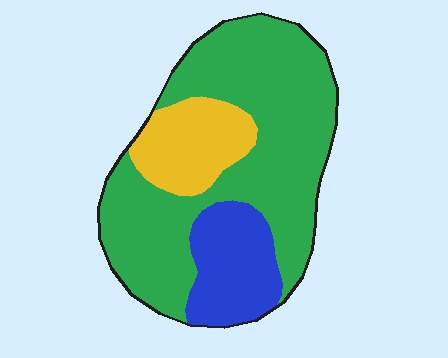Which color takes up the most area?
Green, at roughly 65%.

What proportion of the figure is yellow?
Yellow takes up about one sixth (1/6) of the figure.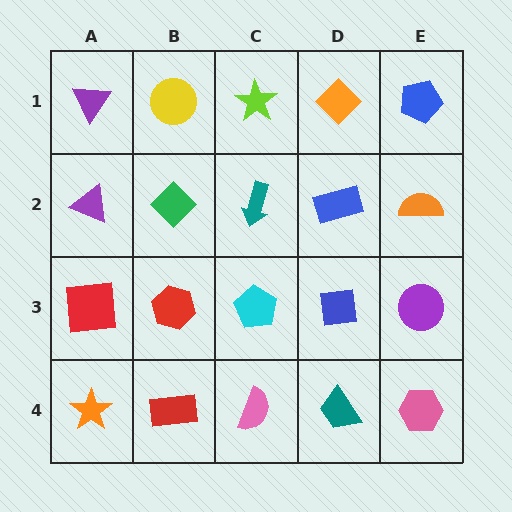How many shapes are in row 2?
5 shapes.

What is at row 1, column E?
A blue pentagon.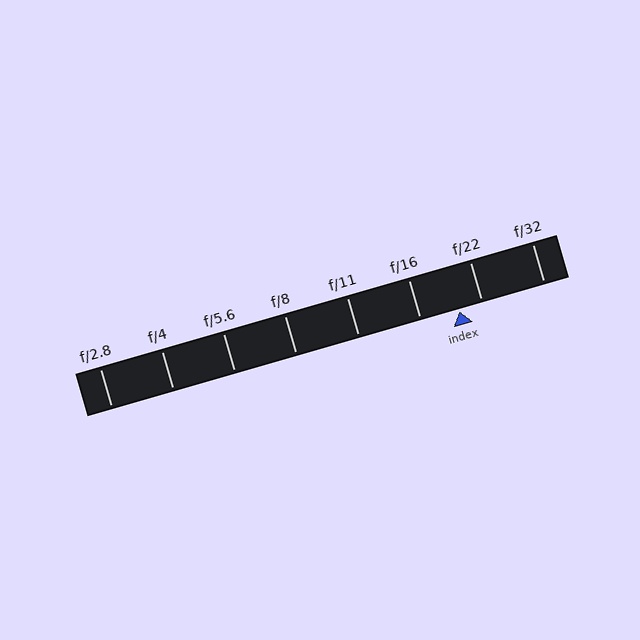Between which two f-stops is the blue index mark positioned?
The index mark is between f/16 and f/22.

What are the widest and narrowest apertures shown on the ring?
The widest aperture shown is f/2.8 and the narrowest is f/32.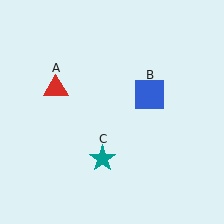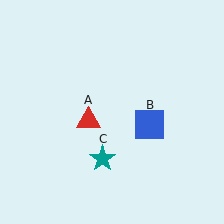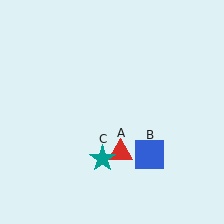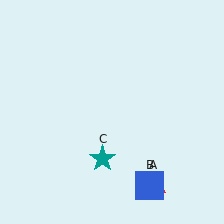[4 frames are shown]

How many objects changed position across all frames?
2 objects changed position: red triangle (object A), blue square (object B).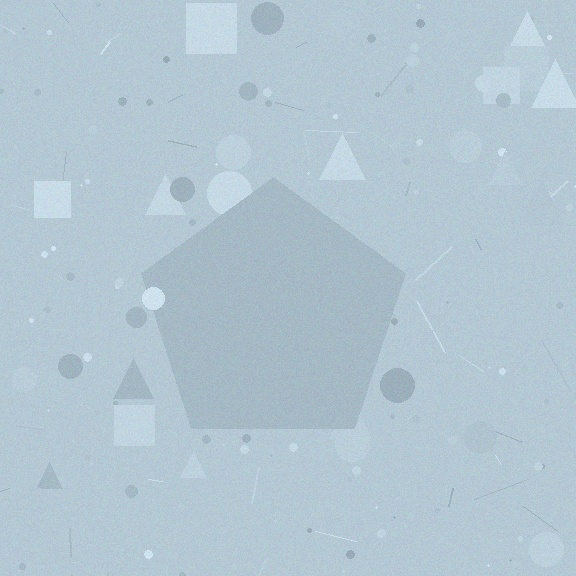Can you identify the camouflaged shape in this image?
The camouflaged shape is a pentagon.